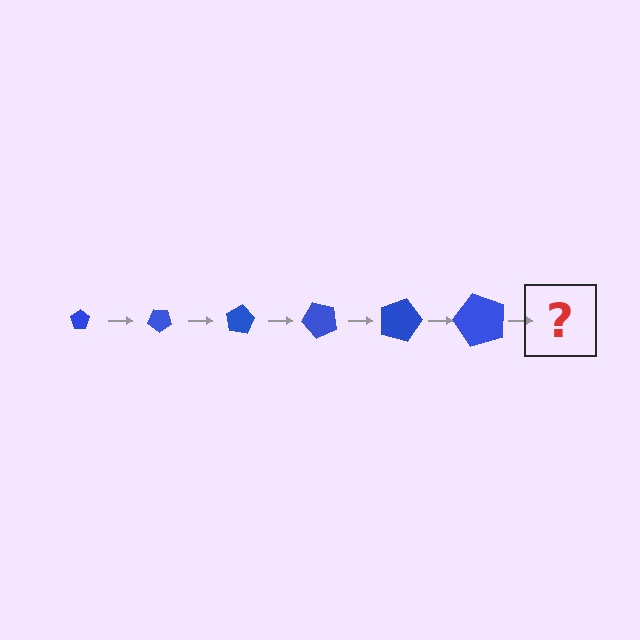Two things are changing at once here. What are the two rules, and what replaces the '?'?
The two rules are that the pentagon grows larger each step and it rotates 40 degrees each step. The '?' should be a pentagon, larger than the previous one and rotated 240 degrees from the start.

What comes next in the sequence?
The next element should be a pentagon, larger than the previous one and rotated 240 degrees from the start.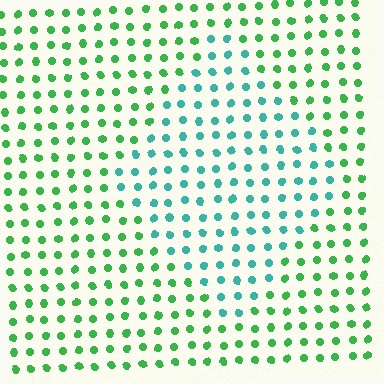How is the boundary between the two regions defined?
The boundary is defined purely by a slight shift in hue (about 45 degrees). Spacing, size, and orientation are identical on both sides.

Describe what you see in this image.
The image is filled with small green elements in a uniform arrangement. A diamond-shaped region is visible where the elements are tinted to a slightly different hue, forming a subtle color boundary.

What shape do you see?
I see a diamond.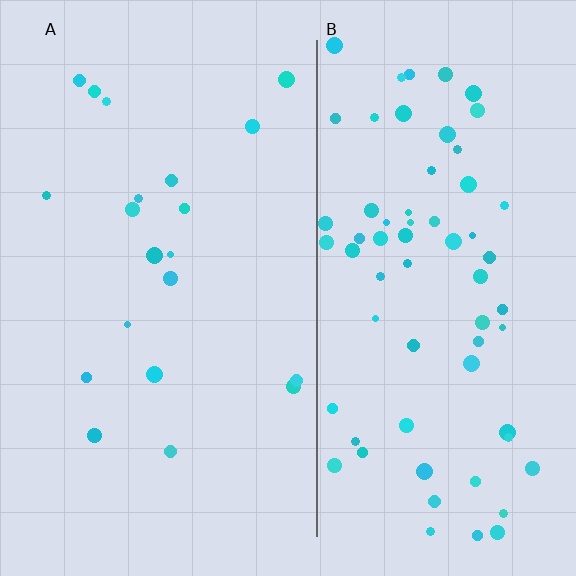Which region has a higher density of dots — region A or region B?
B (the right).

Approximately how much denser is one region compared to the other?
Approximately 3.3× — region B over region A.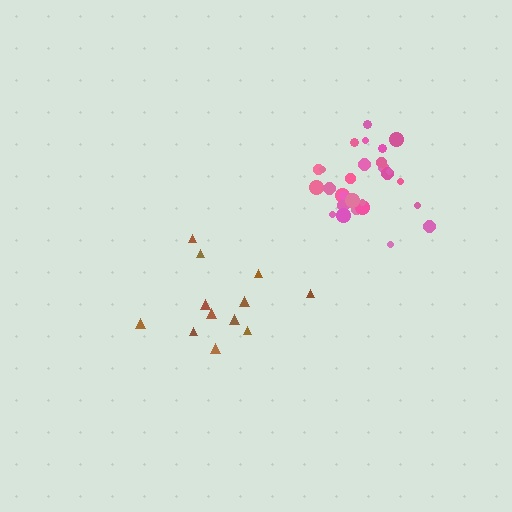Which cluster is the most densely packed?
Pink.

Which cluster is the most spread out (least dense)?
Brown.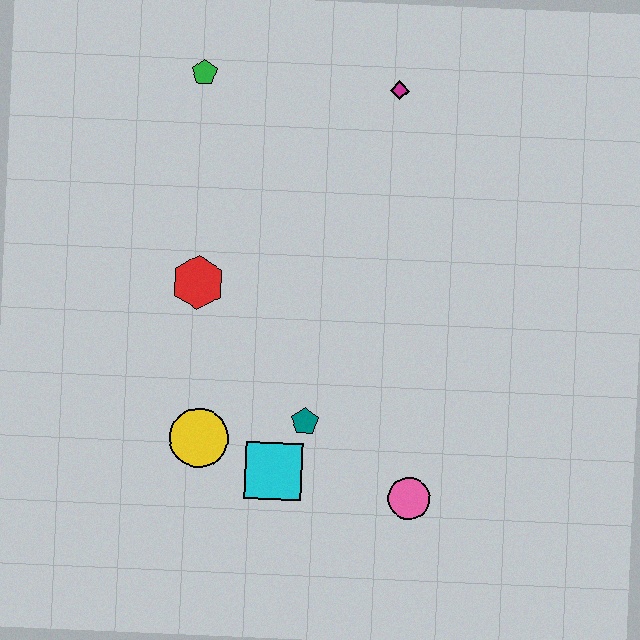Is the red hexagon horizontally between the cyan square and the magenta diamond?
No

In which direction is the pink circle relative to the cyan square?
The pink circle is to the right of the cyan square.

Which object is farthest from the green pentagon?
The pink circle is farthest from the green pentagon.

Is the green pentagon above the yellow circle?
Yes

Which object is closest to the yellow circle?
The cyan square is closest to the yellow circle.